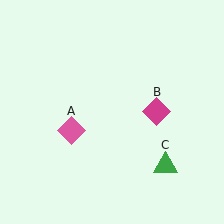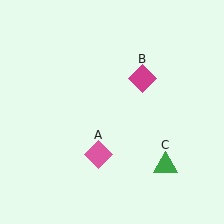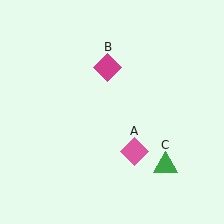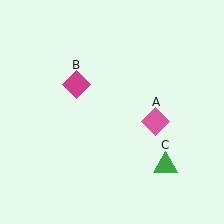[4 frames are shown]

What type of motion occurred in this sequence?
The pink diamond (object A), magenta diamond (object B) rotated counterclockwise around the center of the scene.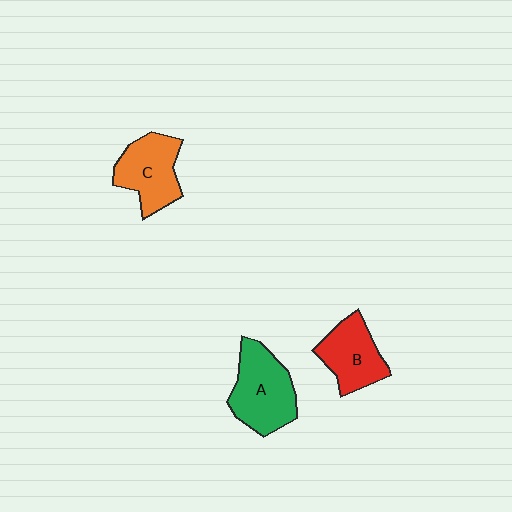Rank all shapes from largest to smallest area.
From largest to smallest: A (green), C (orange), B (red).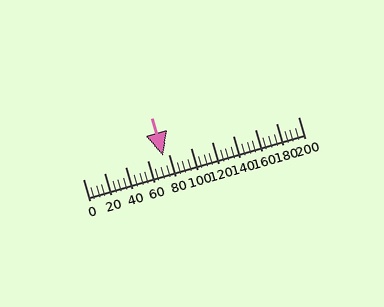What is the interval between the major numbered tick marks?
The major tick marks are spaced 20 units apart.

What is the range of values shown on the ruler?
The ruler shows values from 0 to 200.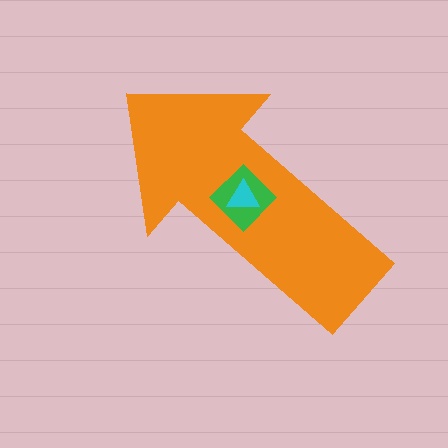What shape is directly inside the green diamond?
The cyan triangle.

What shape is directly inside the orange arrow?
The green diamond.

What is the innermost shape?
The cyan triangle.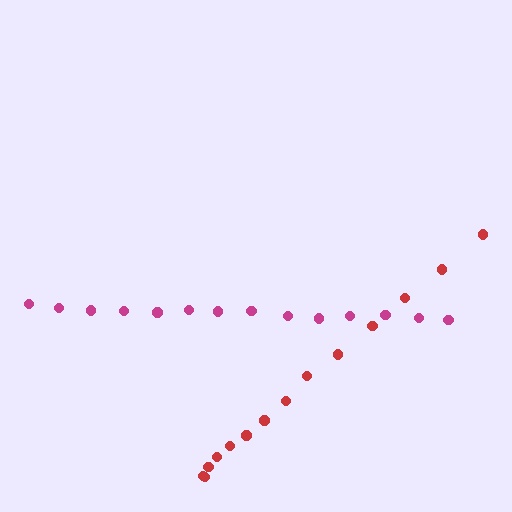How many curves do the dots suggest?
There are 2 distinct paths.